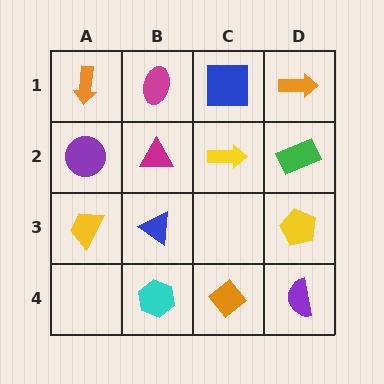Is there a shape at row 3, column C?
No, that cell is empty.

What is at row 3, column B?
A blue triangle.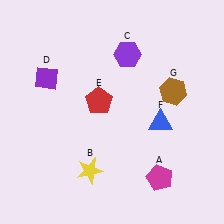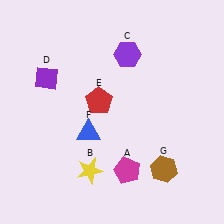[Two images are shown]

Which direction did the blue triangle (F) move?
The blue triangle (F) moved left.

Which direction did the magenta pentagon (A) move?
The magenta pentagon (A) moved left.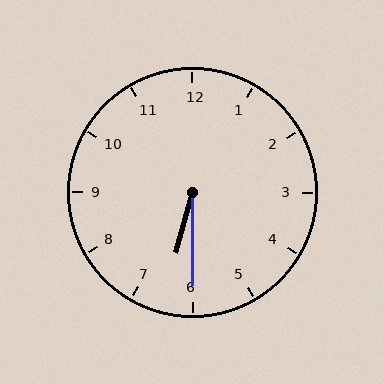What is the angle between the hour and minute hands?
Approximately 15 degrees.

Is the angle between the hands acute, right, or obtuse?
It is acute.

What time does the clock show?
6:30.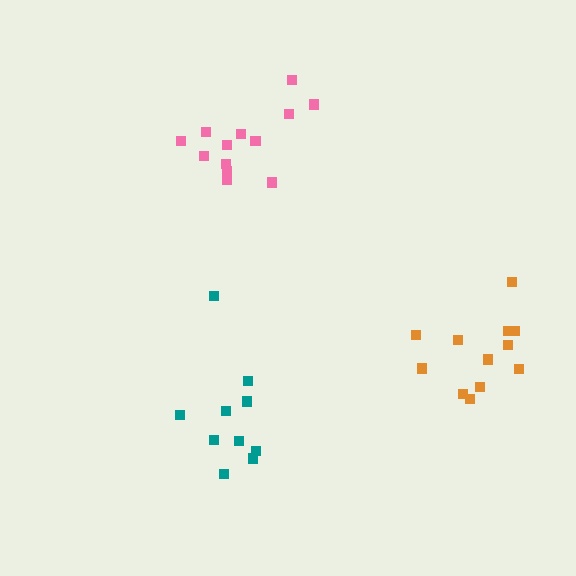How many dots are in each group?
Group 1: 12 dots, Group 2: 10 dots, Group 3: 13 dots (35 total).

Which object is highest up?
The pink cluster is topmost.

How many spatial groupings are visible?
There are 3 spatial groupings.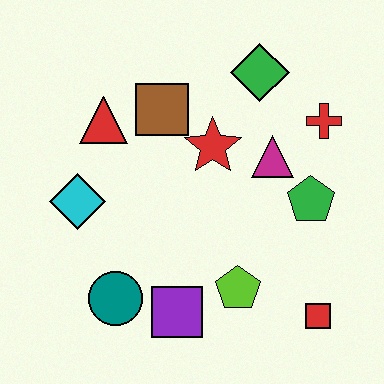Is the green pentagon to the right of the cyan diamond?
Yes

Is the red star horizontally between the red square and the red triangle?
Yes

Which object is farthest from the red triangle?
The red square is farthest from the red triangle.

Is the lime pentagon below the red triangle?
Yes